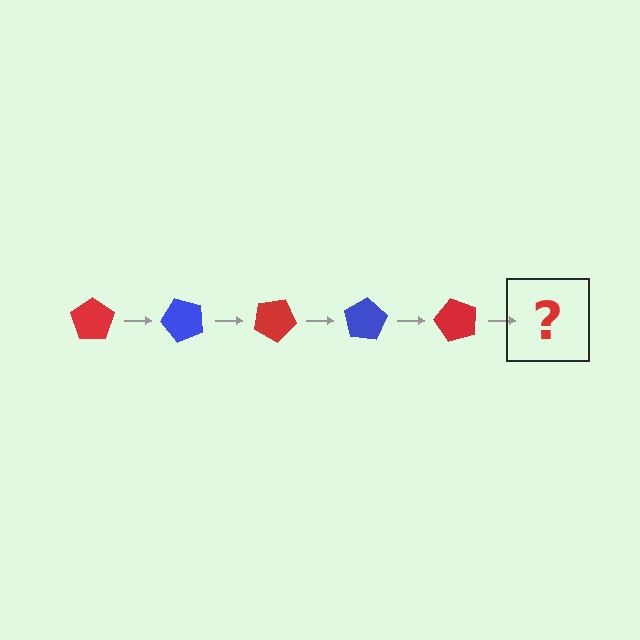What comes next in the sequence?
The next element should be a blue pentagon, rotated 250 degrees from the start.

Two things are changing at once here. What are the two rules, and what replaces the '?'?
The two rules are that it rotates 50 degrees each step and the color cycles through red and blue. The '?' should be a blue pentagon, rotated 250 degrees from the start.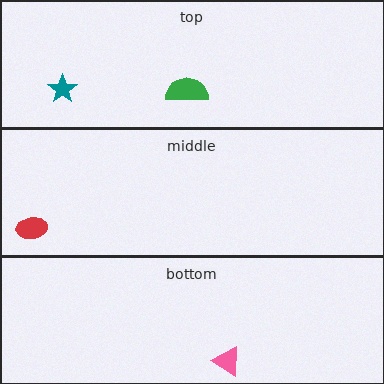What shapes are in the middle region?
The red ellipse.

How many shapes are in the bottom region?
1.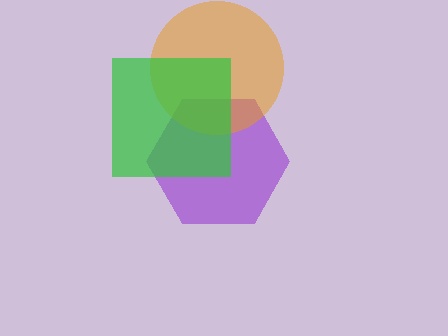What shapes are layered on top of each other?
The layered shapes are: a purple hexagon, an orange circle, a green square.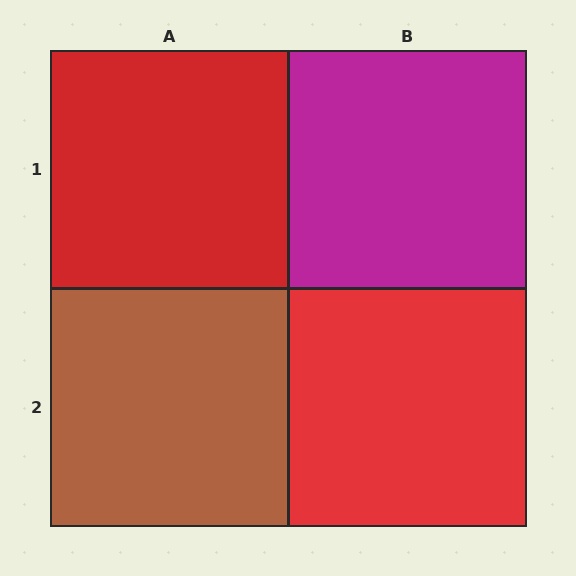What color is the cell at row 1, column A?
Red.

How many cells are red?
2 cells are red.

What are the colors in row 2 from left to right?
Brown, red.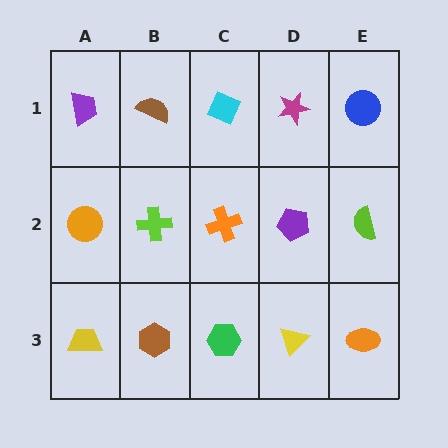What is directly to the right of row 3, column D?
An orange ellipse.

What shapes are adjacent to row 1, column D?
A purple pentagon (row 2, column D), a cyan diamond (row 1, column C), a blue circle (row 1, column E).